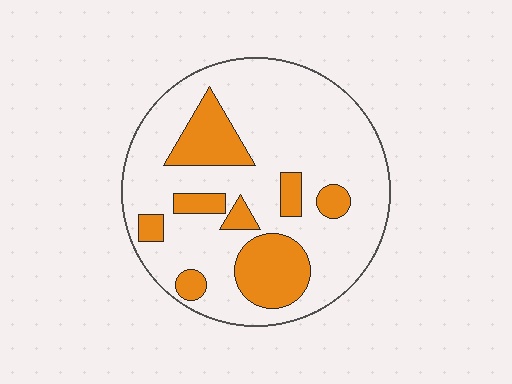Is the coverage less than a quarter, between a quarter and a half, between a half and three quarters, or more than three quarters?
Less than a quarter.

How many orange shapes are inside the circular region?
8.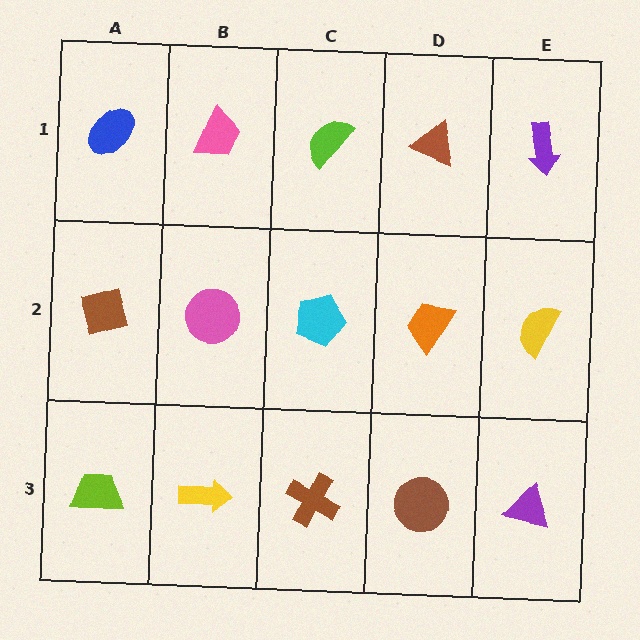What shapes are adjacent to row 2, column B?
A pink trapezoid (row 1, column B), a yellow arrow (row 3, column B), a brown diamond (row 2, column A), a cyan pentagon (row 2, column C).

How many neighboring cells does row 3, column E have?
2.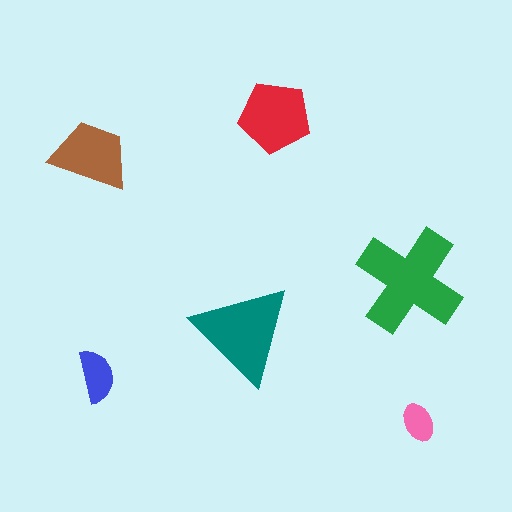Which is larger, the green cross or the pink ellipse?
The green cross.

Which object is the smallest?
The pink ellipse.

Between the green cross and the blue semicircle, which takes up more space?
The green cross.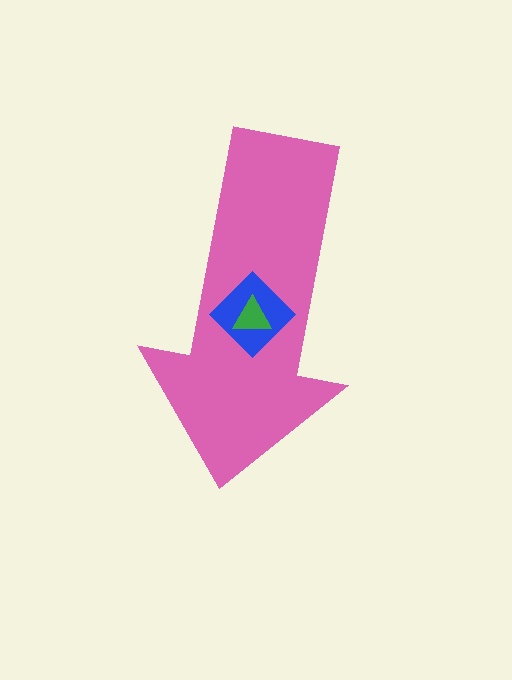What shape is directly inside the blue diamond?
The green triangle.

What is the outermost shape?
The pink arrow.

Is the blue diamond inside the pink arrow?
Yes.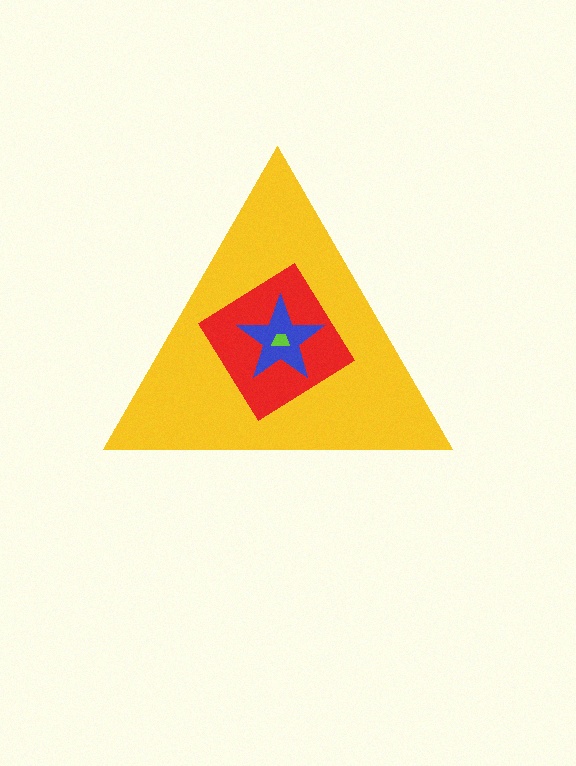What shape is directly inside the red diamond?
The blue star.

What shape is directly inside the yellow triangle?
The red diamond.